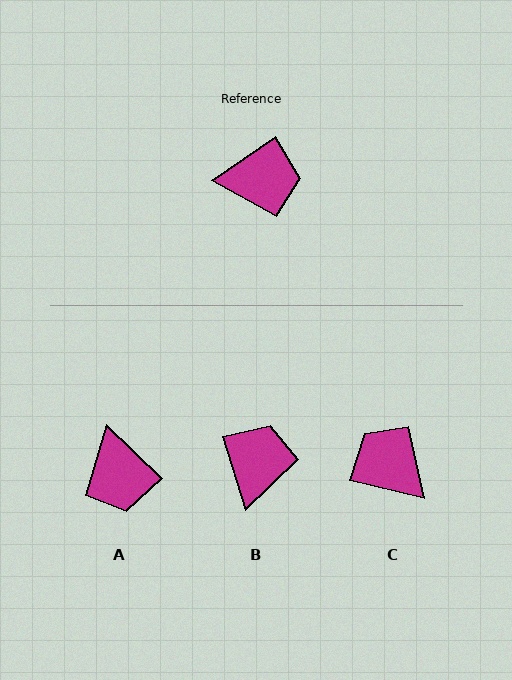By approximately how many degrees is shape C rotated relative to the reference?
Approximately 131 degrees counter-clockwise.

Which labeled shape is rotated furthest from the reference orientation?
C, about 131 degrees away.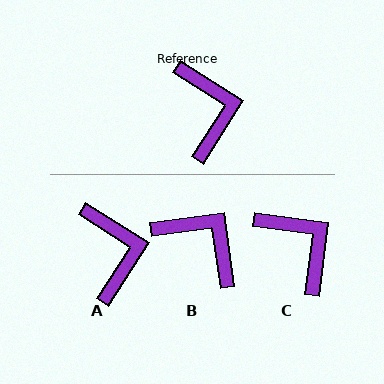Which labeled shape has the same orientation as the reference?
A.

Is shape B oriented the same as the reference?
No, it is off by about 40 degrees.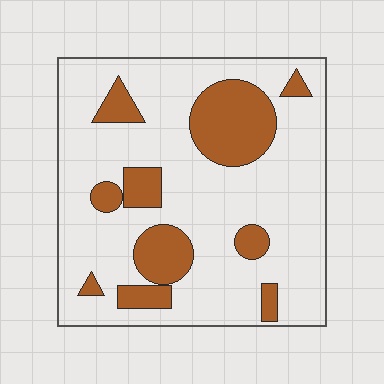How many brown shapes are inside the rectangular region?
10.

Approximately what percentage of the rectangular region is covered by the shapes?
Approximately 25%.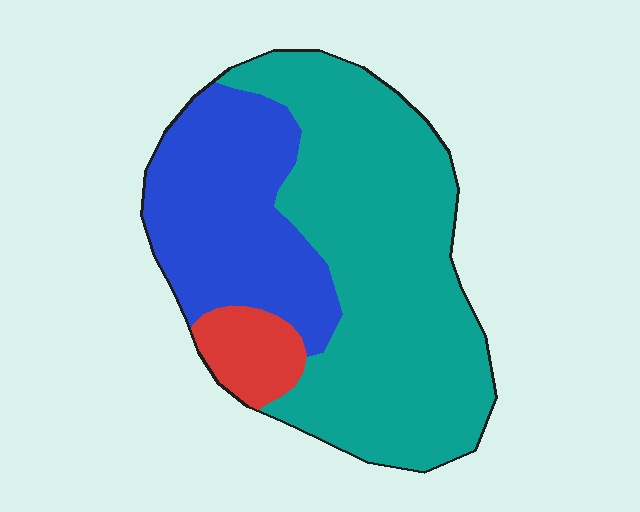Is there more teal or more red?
Teal.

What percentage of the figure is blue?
Blue covers around 30% of the figure.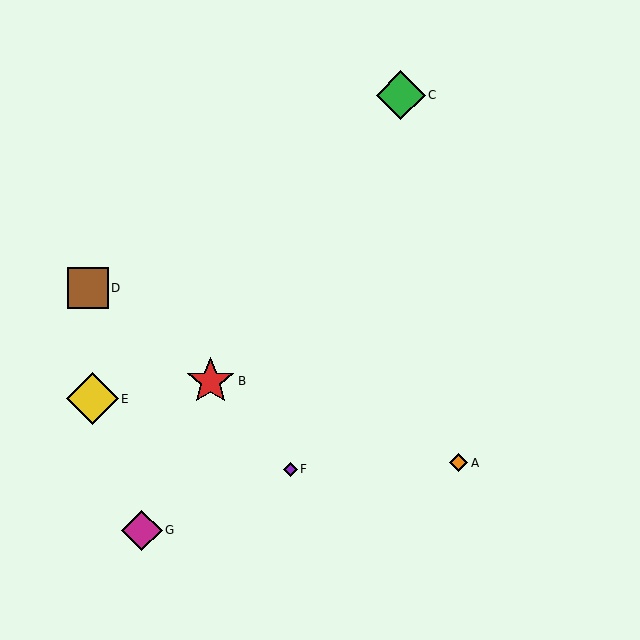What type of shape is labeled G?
Shape G is a magenta diamond.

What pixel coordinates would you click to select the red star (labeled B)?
Click at (210, 381) to select the red star B.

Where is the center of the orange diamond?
The center of the orange diamond is at (459, 463).